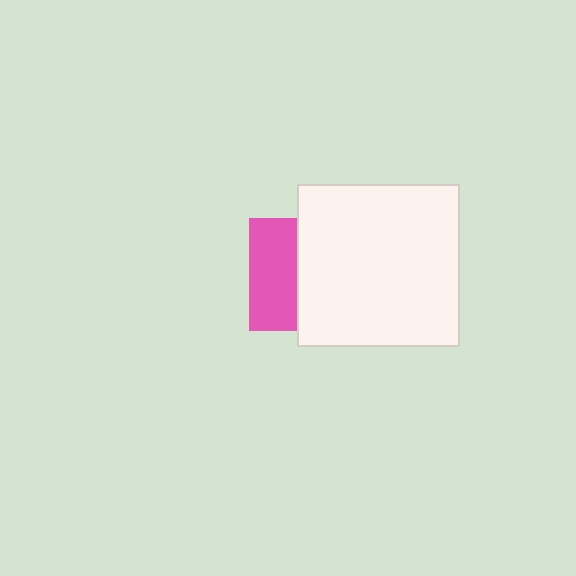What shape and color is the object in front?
The object in front is a white square.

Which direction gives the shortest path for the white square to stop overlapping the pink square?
Moving right gives the shortest separation.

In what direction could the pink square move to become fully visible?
The pink square could move left. That would shift it out from behind the white square entirely.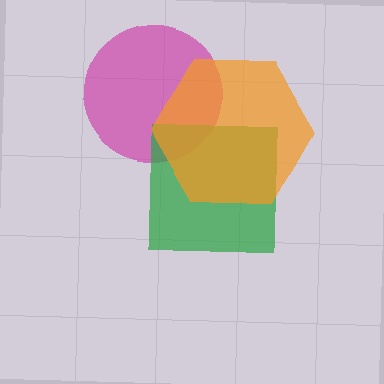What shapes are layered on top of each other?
The layered shapes are: a magenta circle, a green square, an orange hexagon.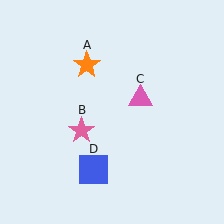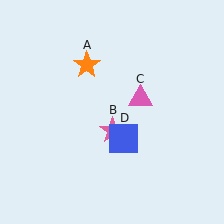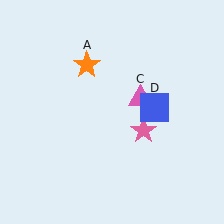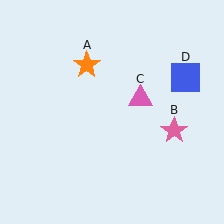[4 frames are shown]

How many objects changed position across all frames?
2 objects changed position: pink star (object B), blue square (object D).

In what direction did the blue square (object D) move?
The blue square (object D) moved up and to the right.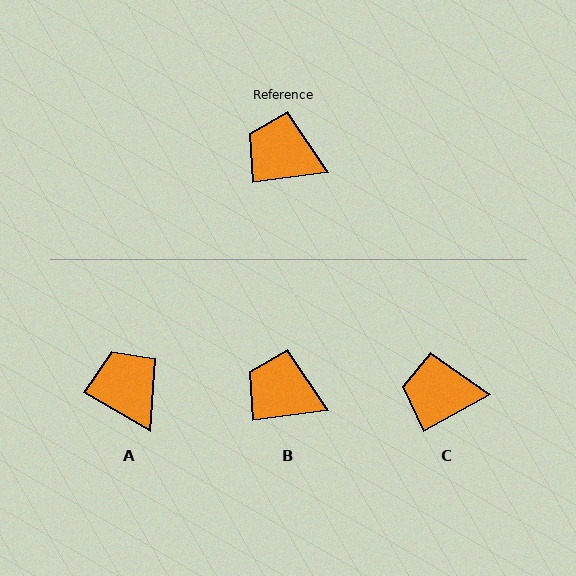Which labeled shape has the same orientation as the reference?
B.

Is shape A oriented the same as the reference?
No, it is off by about 38 degrees.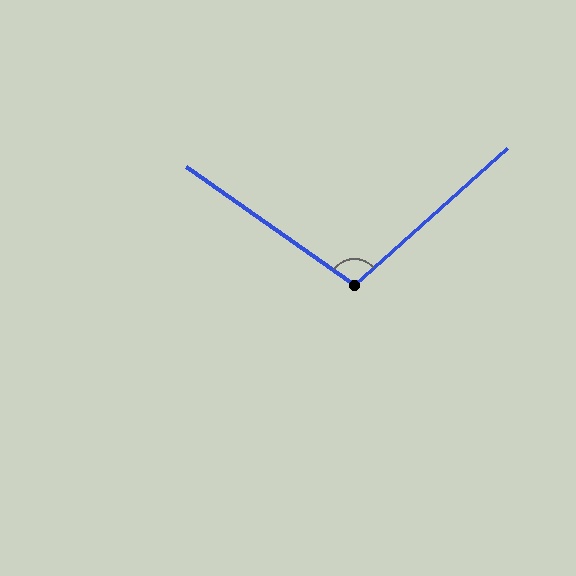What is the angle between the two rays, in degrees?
Approximately 103 degrees.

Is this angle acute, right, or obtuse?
It is obtuse.